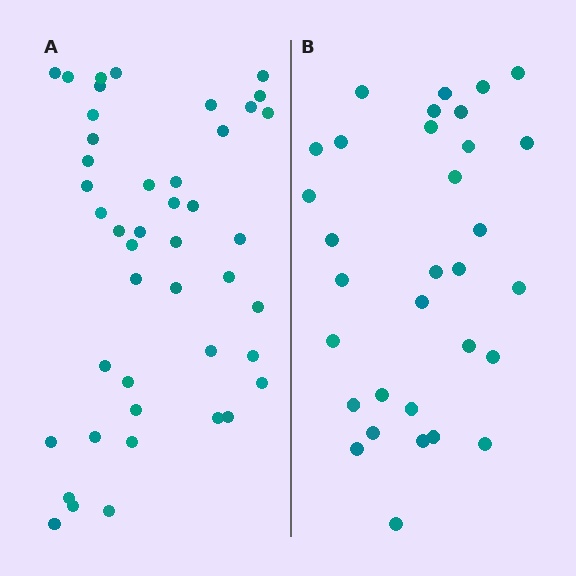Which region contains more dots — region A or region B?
Region A (the left region) has more dots.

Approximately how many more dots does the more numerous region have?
Region A has roughly 12 or so more dots than region B.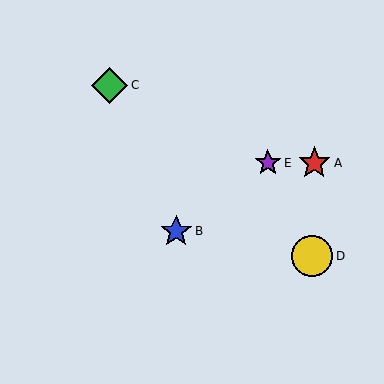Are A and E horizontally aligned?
Yes, both are at y≈163.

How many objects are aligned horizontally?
2 objects (A, E) are aligned horizontally.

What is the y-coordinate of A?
Object A is at y≈163.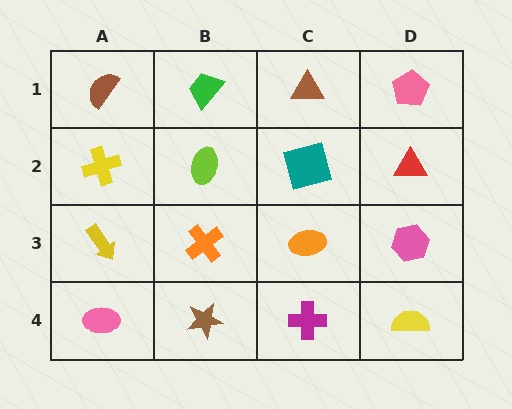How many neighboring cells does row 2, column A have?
3.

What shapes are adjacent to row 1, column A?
A yellow cross (row 2, column A), a green trapezoid (row 1, column B).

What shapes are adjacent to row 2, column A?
A brown semicircle (row 1, column A), a yellow arrow (row 3, column A), a lime ellipse (row 2, column B).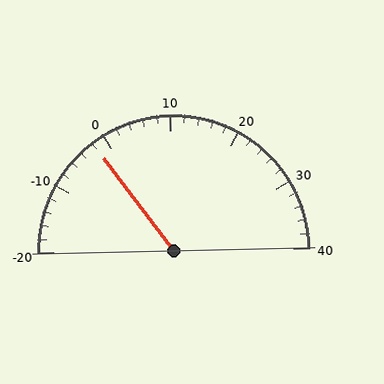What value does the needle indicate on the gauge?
The needle indicates approximately -2.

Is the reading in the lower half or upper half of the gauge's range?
The reading is in the lower half of the range (-20 to 40).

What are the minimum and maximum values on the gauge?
The gauge ranges from -20 to 40.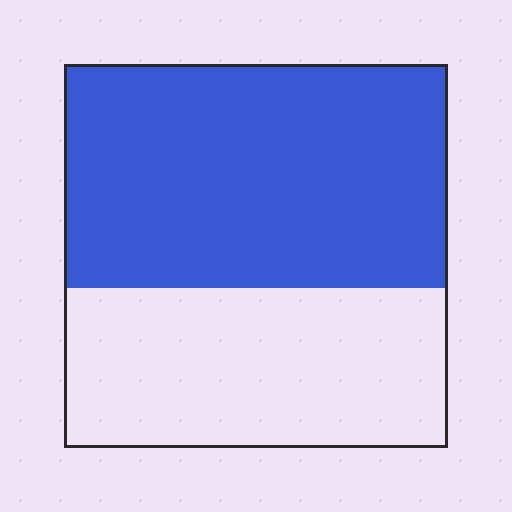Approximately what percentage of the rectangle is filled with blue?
Approximately 60%.